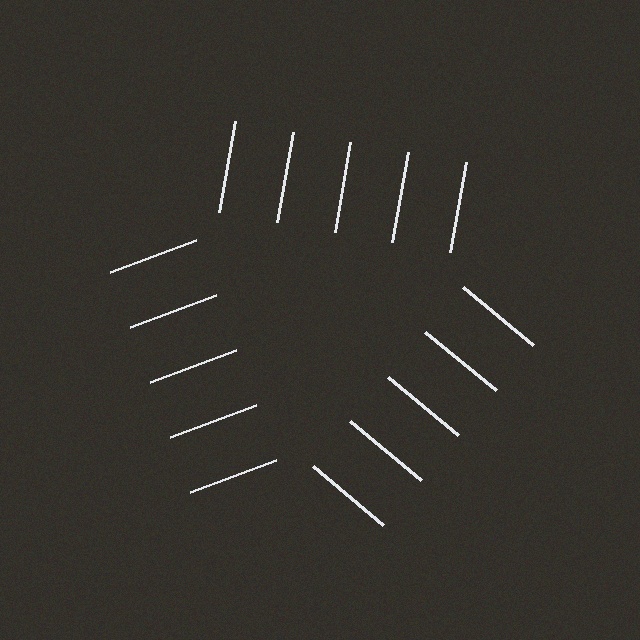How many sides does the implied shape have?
3 sides — the line-ends trace a triangle.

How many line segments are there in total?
15 — 5 along each of the 3 edges.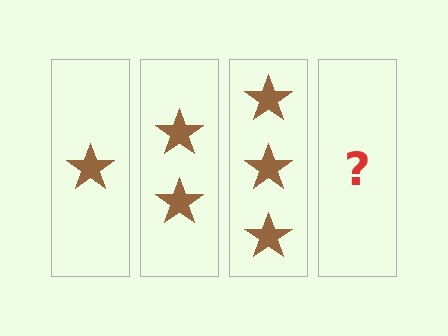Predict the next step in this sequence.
The next step is 4 stars.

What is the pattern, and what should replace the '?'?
The pattern is that each step adds one more star. The '?' should be 4 stars.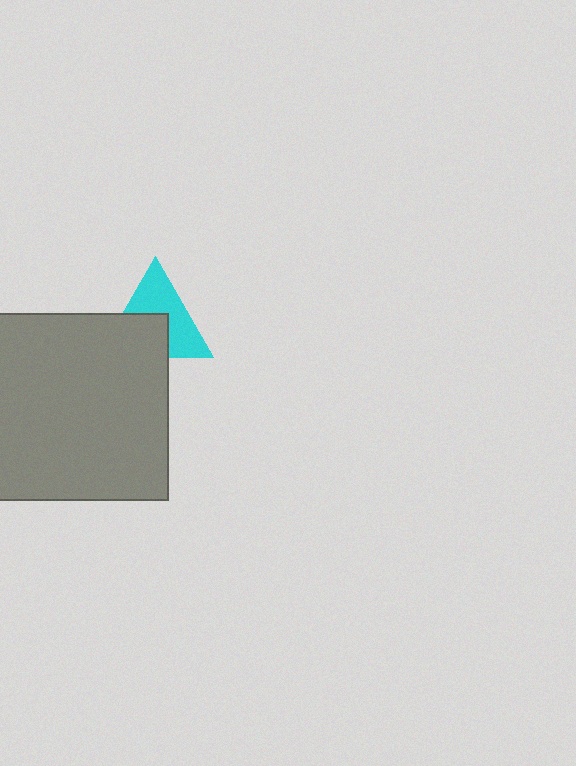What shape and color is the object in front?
The object in front is a gray square.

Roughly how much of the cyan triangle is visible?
About half of it is visible (roughly 56%).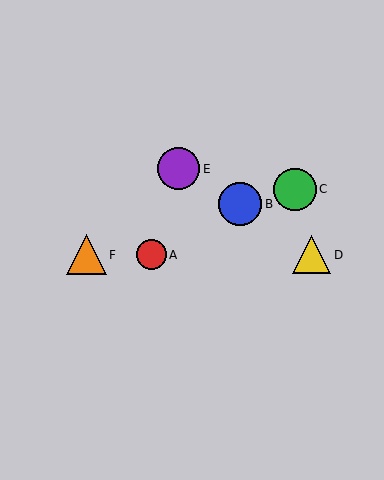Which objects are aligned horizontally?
Objects A, D, F are aligned horizontally.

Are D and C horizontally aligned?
No, D is at y≈255 and C is at y≈189.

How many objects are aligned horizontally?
3 objects (A, D, F) are aligned horizontally.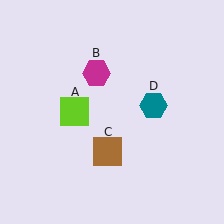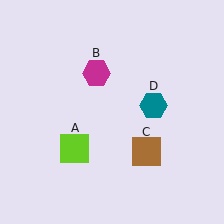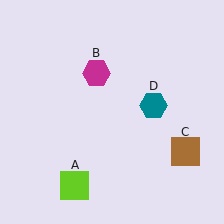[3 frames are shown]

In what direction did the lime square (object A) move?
The lime square (object A) moved down.